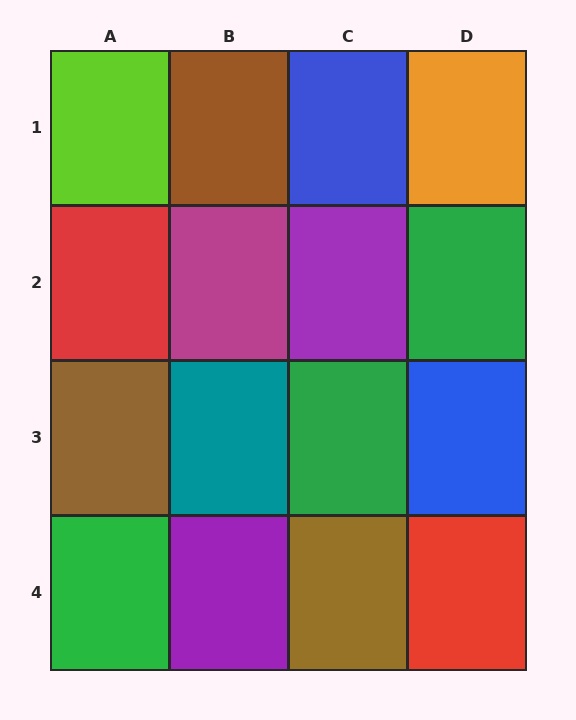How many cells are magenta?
1 cell is magenta.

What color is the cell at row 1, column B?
Brown.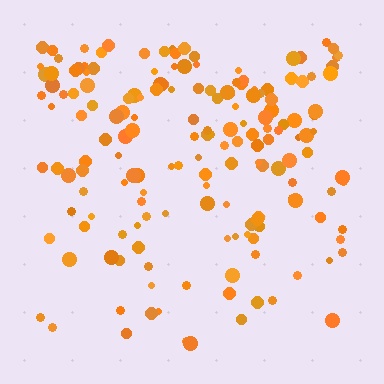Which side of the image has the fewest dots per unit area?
The bottom.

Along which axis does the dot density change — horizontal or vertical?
Vertical.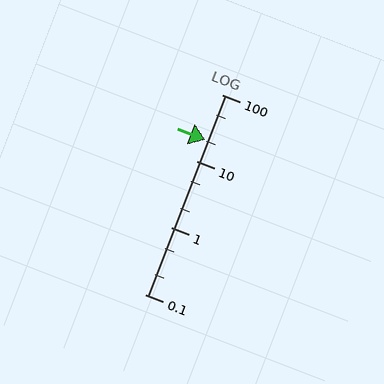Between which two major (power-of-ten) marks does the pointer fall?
The pointer is between 10 and 100.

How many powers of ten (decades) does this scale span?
The scale spans 3 decades, from 0.1 to 100.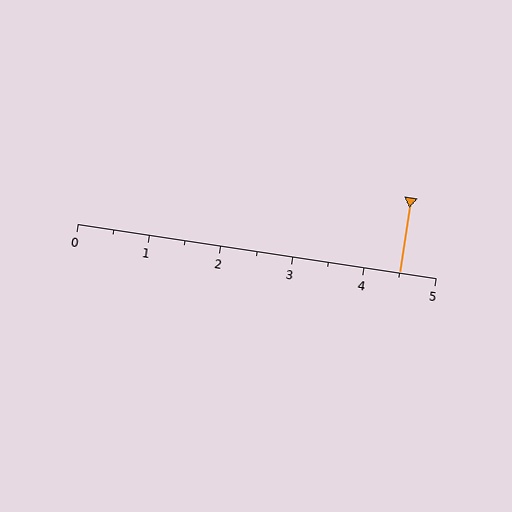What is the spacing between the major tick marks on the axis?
The major ticks are spaced 1 apart.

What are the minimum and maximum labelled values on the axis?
The axis runs from 0 to 5.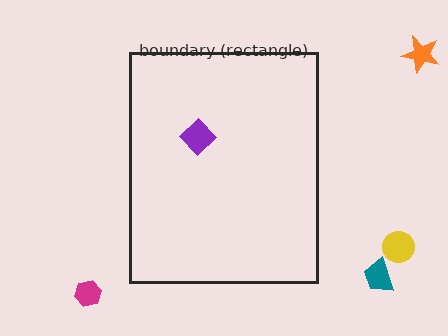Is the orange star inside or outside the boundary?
Outside.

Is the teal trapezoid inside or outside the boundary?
Outside.